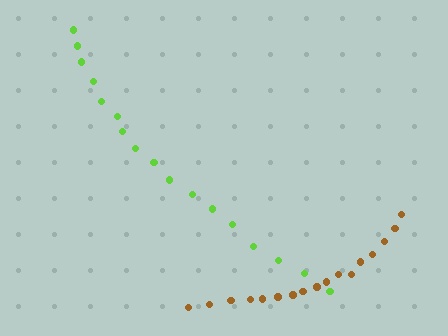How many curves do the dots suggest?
There are 2 distinct paths.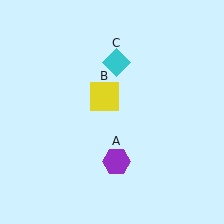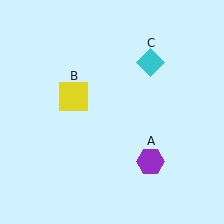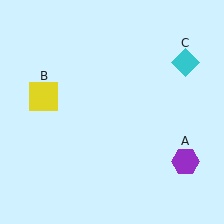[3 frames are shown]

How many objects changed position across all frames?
3 objects changed position: purple hexagon (object A), yellow square (object B), cyan diamond (object C).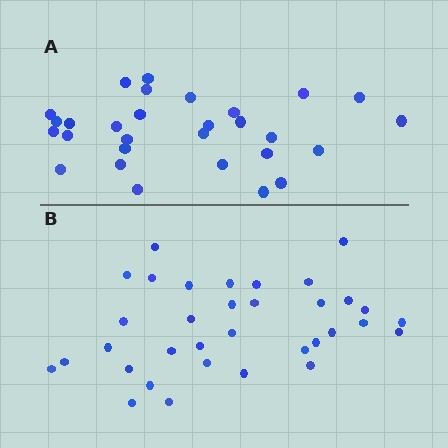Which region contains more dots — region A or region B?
Region B (the bottom region) has more dots.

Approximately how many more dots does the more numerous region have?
Region B has about 5 more dots than region A.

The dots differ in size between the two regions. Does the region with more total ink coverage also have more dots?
No. Region A has more total ink coverage because its dots are larger, but region B actually contains more individual dots. Total area can be misleading — the number of items is what matters here.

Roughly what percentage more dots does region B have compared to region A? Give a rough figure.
About 15% more.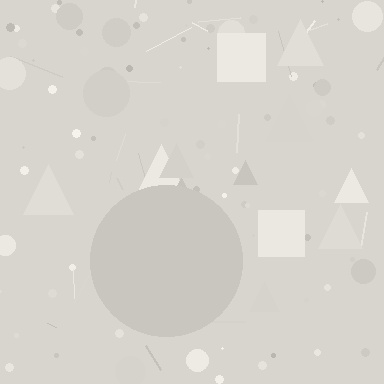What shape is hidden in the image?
A circle is hidden in the image.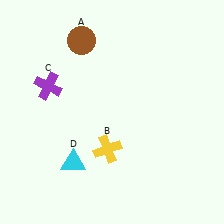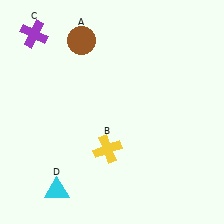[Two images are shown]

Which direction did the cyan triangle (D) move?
The cyan triangle (D) moved down.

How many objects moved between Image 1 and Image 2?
2 objects moved between the two images.